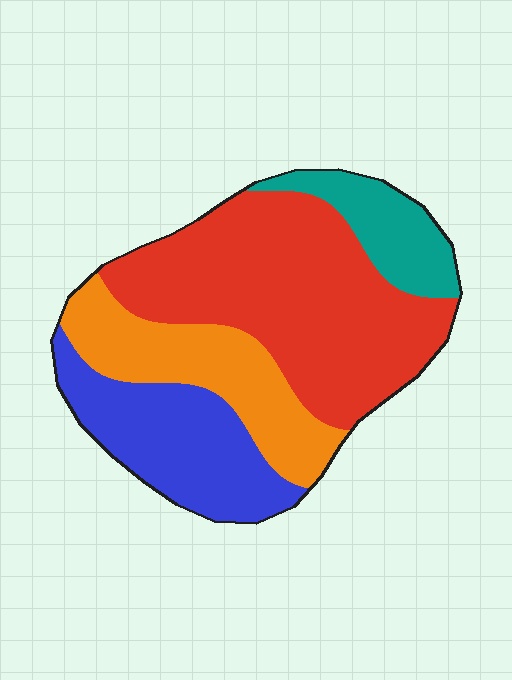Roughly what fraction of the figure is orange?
Orange takes up about one fifth (1/5) of the figure.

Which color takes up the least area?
Teal, at roughly 10%.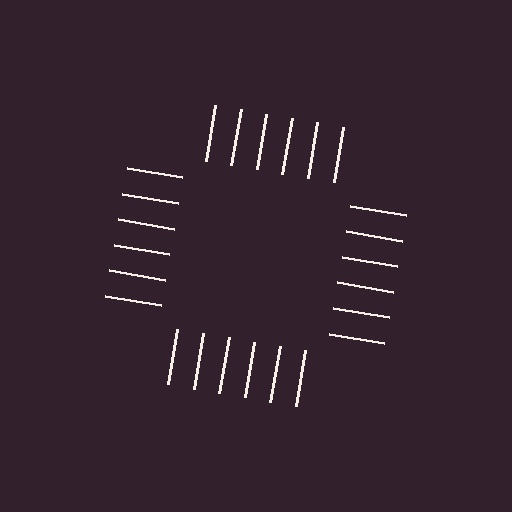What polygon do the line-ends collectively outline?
An illusory square — the line segments terminate on its edges but no continuous stroke is drawn.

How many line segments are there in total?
24 — 6 along each of the 4 edges.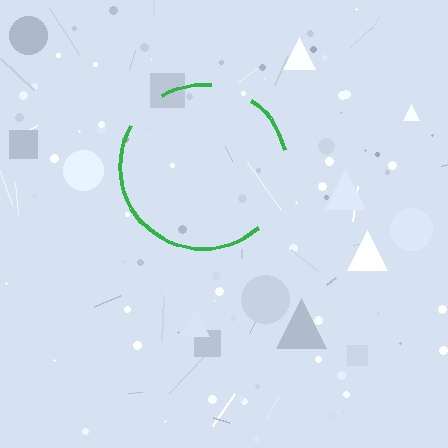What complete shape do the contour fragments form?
The contour fragments form a circle.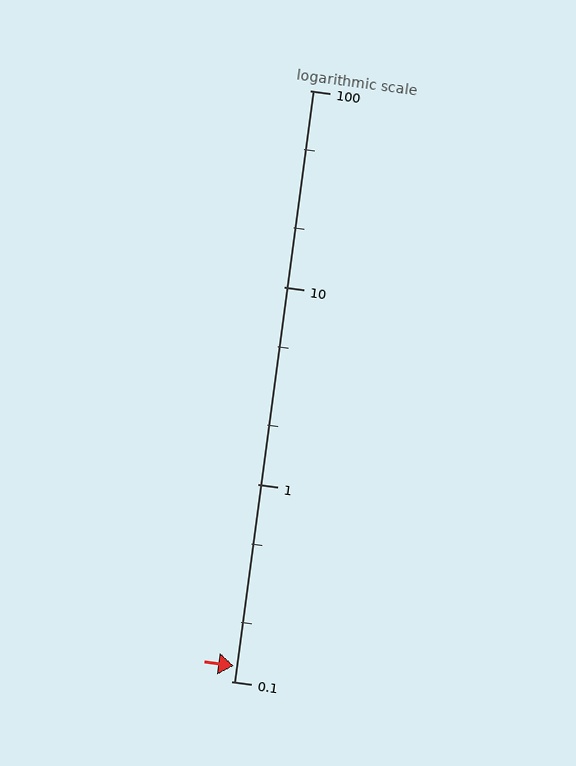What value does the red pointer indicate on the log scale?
The pointer indicates approximately 0.12.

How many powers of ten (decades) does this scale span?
The scale spans 3 decades, from 0.1 to 100.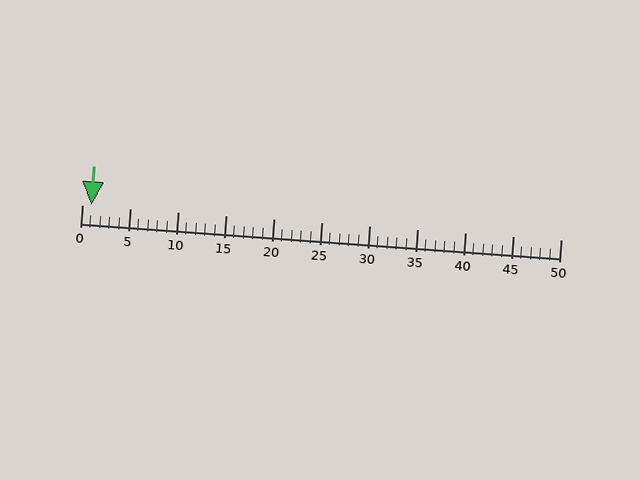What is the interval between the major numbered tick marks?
The major tick marks are spaced 5 units apart.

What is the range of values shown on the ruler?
The ruler shows values from 0 to 50.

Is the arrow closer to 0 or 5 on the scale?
The arrow is closer to 0.